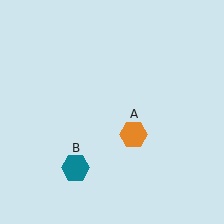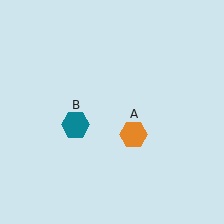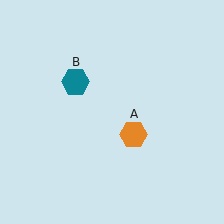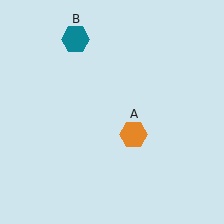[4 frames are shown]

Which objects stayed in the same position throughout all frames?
Orange hexagon (object A) remained stationary.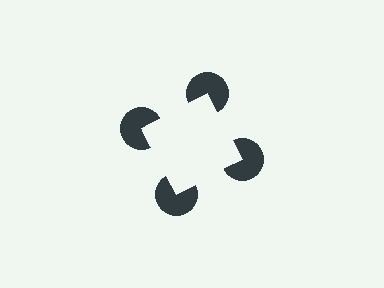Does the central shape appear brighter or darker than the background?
It typically appears slightly brighter than the background, even though no actual brightness change is drawn.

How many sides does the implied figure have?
4 sides.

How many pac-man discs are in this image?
There are 4 — one at each vertex of the illusory square.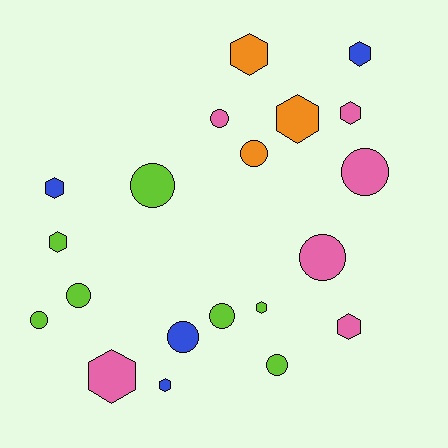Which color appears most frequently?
Lime, with 7 objects.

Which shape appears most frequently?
Circle, with 10 objects.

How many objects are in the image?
There are 20 objects.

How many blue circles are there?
There is 1 blue circle.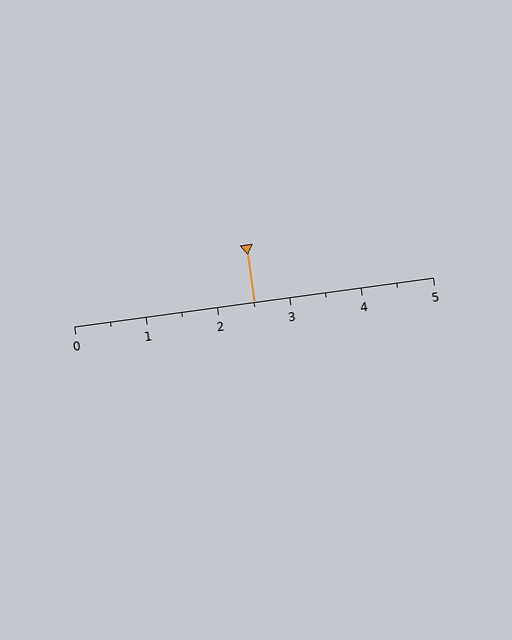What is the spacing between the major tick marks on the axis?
The major ticks are spaced 1 apart.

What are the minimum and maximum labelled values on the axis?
The axis runs from 0 to 5.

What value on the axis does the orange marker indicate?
The marker indicates approximately 2.5.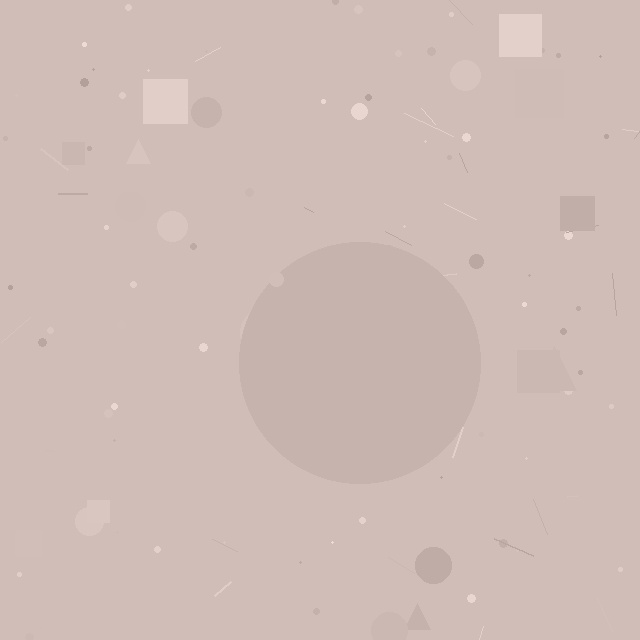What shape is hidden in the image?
A circle is hidden in the image.